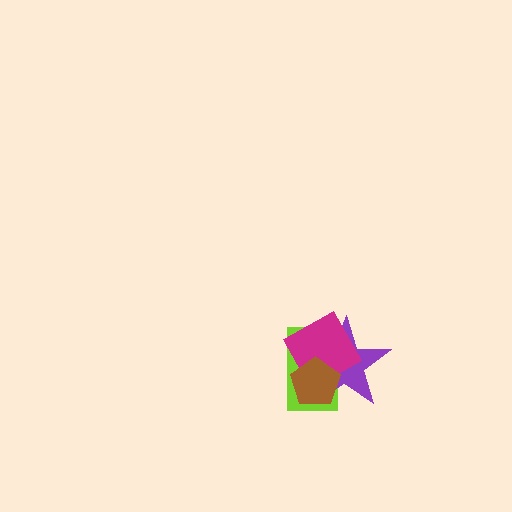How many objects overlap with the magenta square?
3 objects overlap with the magenta square.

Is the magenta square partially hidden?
Yes, it is partially covered by another shape.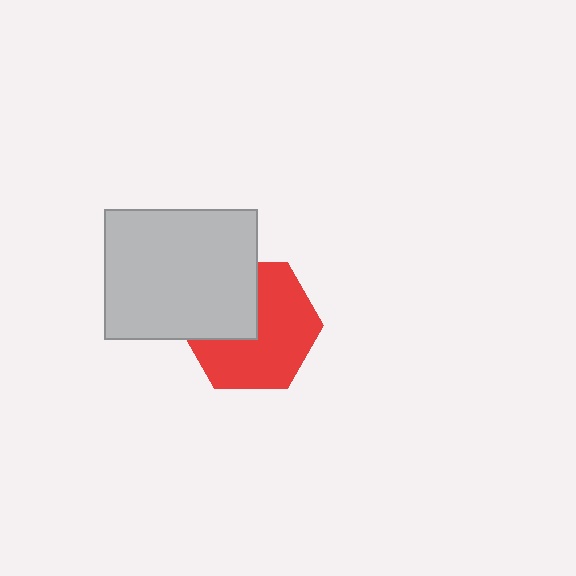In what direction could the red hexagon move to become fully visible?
The red hexagon could move toward the lower-right. That would shift it out from behind the light gray rectangle entirely.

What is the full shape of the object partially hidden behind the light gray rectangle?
The partially hidden object is a red hexagon.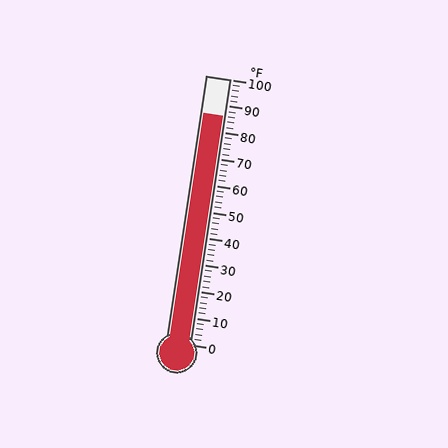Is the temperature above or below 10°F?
The temperature is above 10°F.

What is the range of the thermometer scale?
The thermometer scale ranges from 0°F to 100°F.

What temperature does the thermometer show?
The thermometer shows approximately 86°F.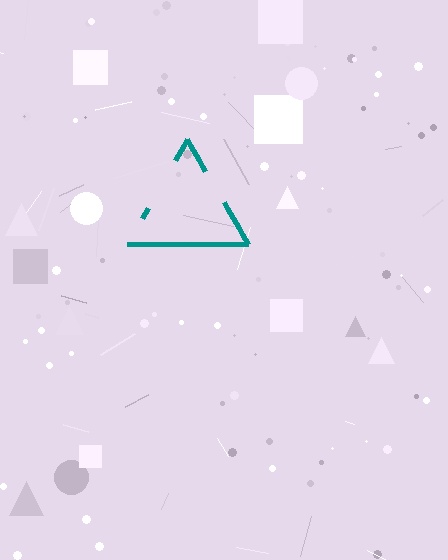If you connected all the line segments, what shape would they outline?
They would outline a triangle.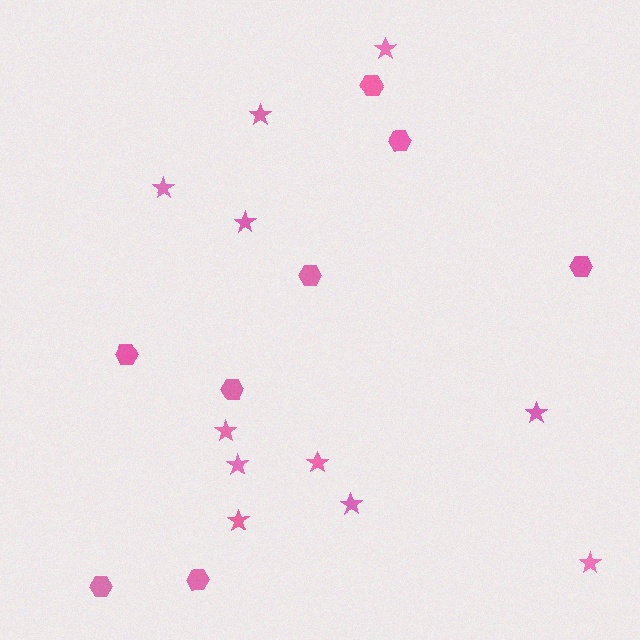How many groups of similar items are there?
There are 2 groups: one group of stars (11) and one group of hexagons (8).